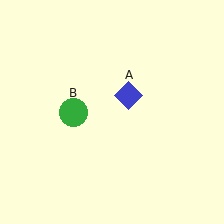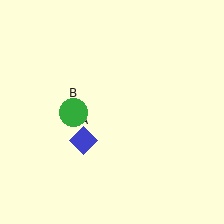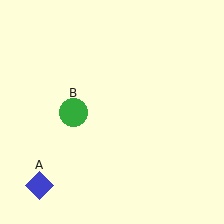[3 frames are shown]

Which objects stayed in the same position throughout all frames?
Green circle (object B) remained stationary.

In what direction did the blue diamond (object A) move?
The blue diamond (object A) moved down and to the left.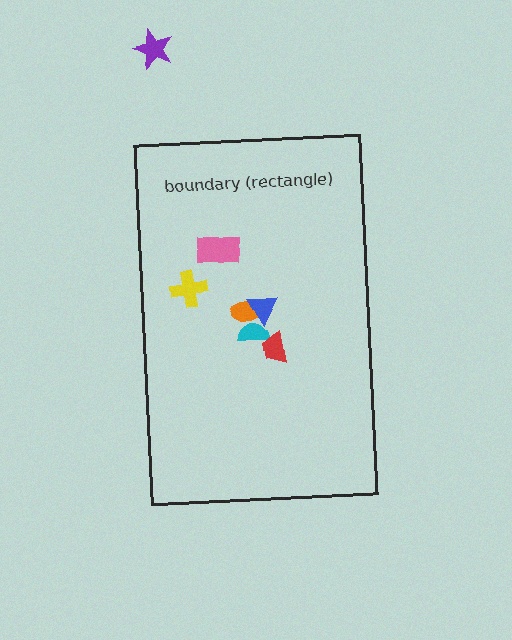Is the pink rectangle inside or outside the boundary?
Inside.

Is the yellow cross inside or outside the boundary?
Inside.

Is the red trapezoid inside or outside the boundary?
Inside.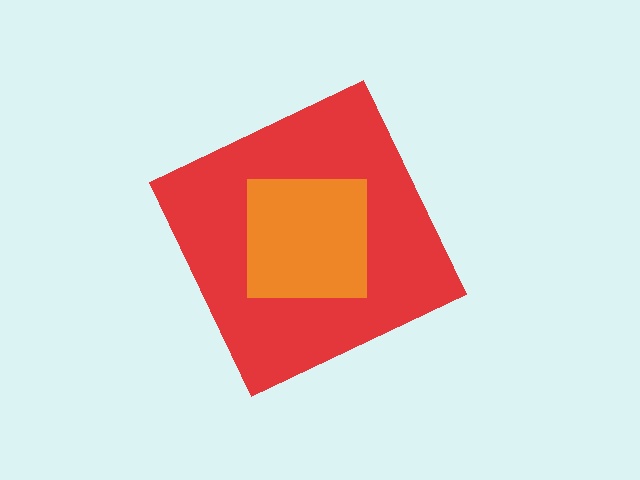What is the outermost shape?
The red diamond.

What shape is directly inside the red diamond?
The orange square.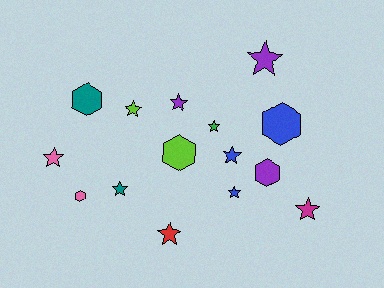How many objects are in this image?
There are 15 objects.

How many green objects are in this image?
There is 1 green object.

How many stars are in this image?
There are 10 stars.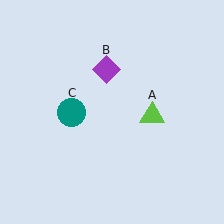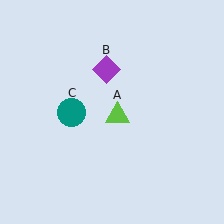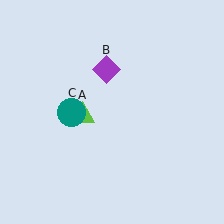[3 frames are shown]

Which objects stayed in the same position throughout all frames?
Purple diamond (object B) and teal circle (object C) remained stationary.